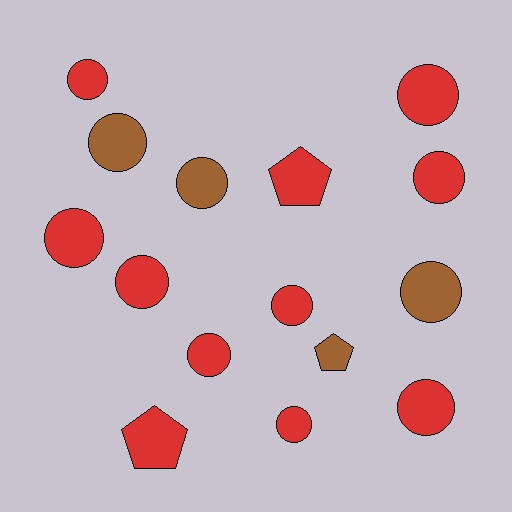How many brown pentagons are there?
There is 1 brown pentagon.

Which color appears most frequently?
Red, with 11 objects.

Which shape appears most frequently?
Circle, with 12 objects.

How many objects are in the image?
There are 15 objects.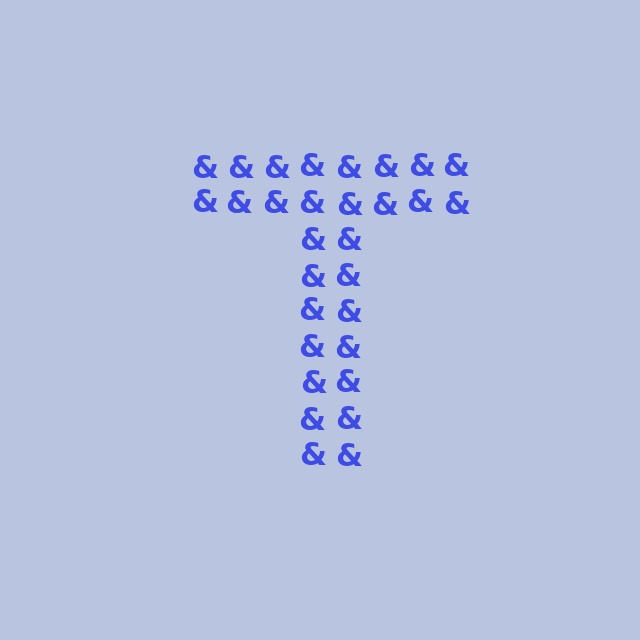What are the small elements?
The small elements are ampersands.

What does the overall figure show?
The overall figure shows the letter T.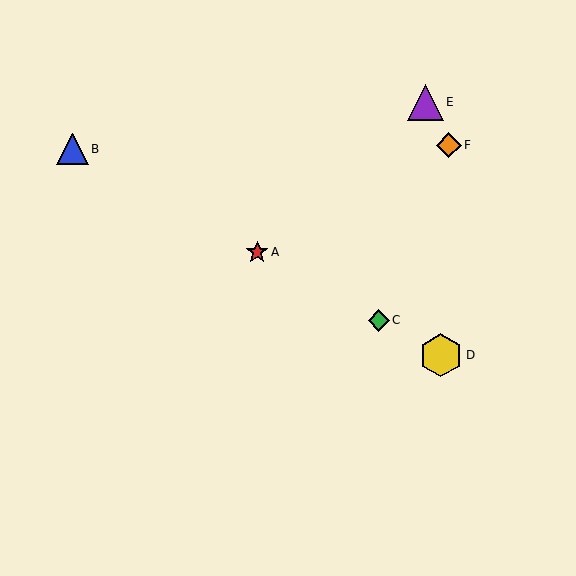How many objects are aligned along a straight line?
4 objects (A, B, C, D) are aligned along a straight line.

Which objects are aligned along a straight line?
Objects A, B, C, D are aligned along a straight line.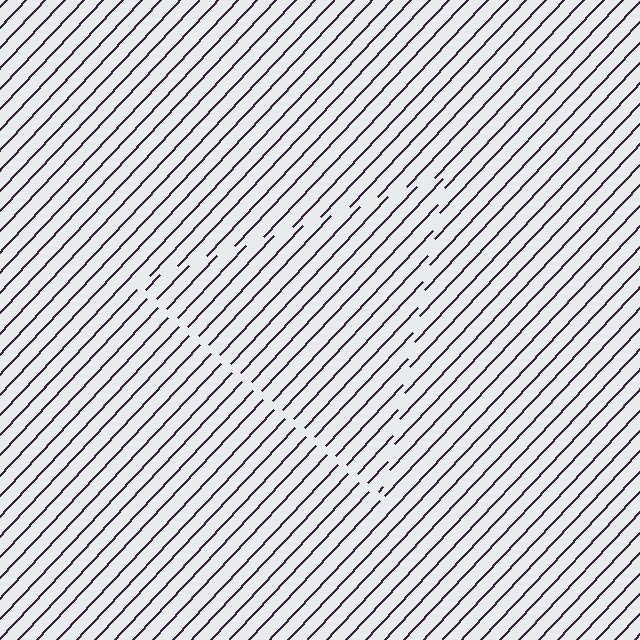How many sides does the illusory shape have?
3 sides — the line-ends trace a triangle.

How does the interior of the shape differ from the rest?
The interior of the shape contains the same grating, shifted by half a period — the contour is defined by the phase discontinuity where line-ends from the inner and outer gratings abut.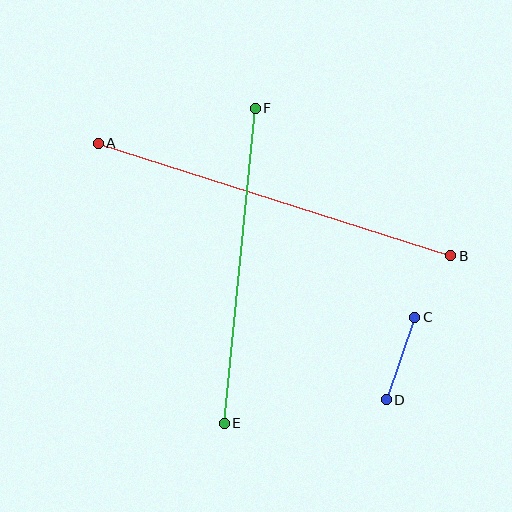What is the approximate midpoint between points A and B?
The midpoint is at approximately (275, 199) pixels.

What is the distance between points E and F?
The distance is approximately 317 pixels.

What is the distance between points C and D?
The distance is approximately 87 pixels.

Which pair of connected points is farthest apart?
Points A and B are farthest apart.